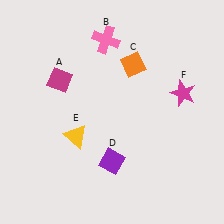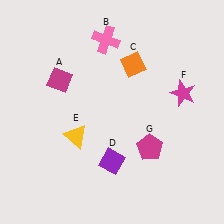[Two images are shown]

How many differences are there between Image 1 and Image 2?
There is 1 difference between the two images.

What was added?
A magenta pentagon (G) was added in Image 2.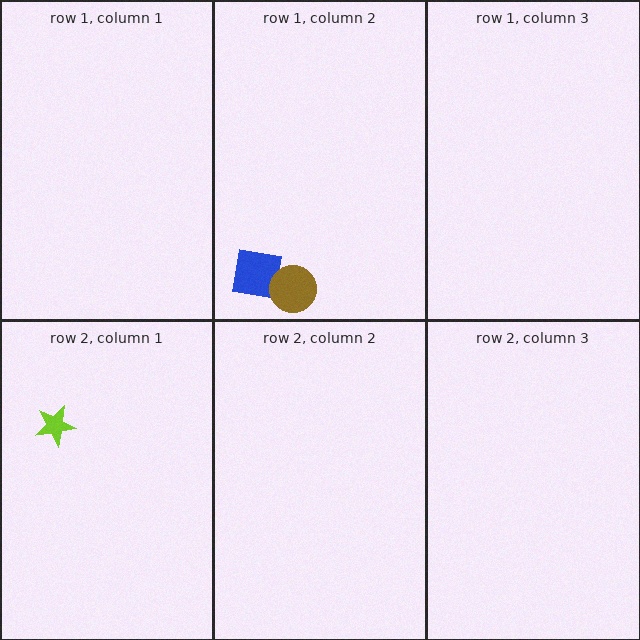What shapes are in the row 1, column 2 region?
The blue square, the brown circle.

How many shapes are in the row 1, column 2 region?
2.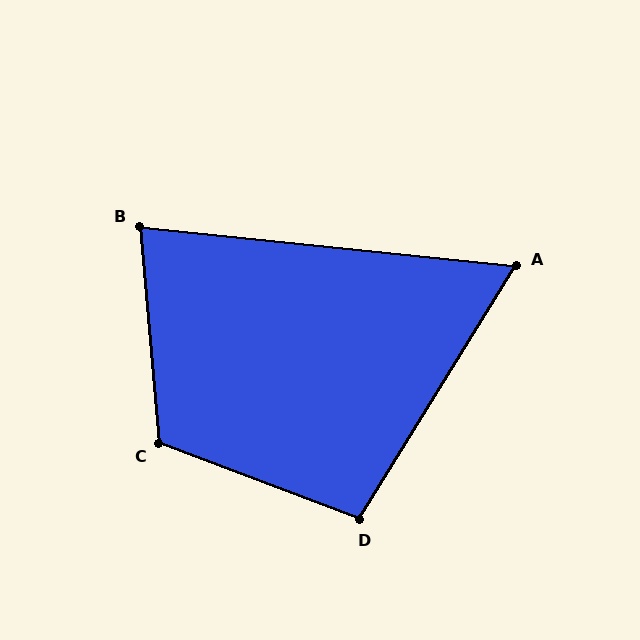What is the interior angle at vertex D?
Approximately 101 degrees (obtuse).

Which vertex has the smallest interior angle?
A, at approximately 64 degrees.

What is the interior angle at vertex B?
Approximately 79 degrees (acute).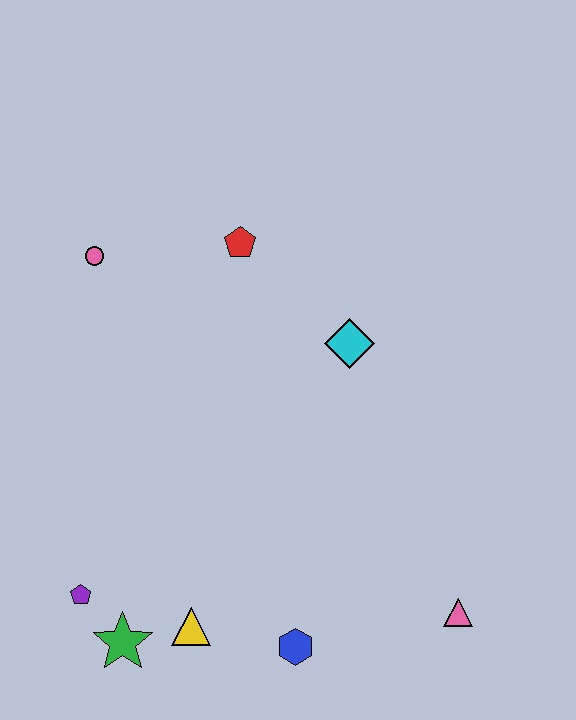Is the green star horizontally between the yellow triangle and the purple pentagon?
Yes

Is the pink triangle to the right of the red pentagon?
Yes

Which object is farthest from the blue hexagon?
The pink circle is farthest from the blue hexagon.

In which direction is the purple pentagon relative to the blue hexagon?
The purple pentagon is to the left of the blue hexagon.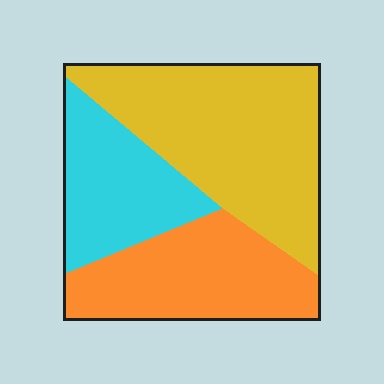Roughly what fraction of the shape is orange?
Orange takes up between a sixth and a third of the shape.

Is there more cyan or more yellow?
Yellow.